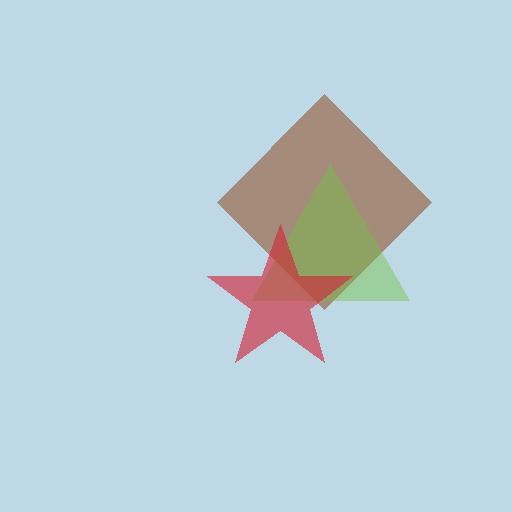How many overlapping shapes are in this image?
There are 3 overlapping shapes in the image.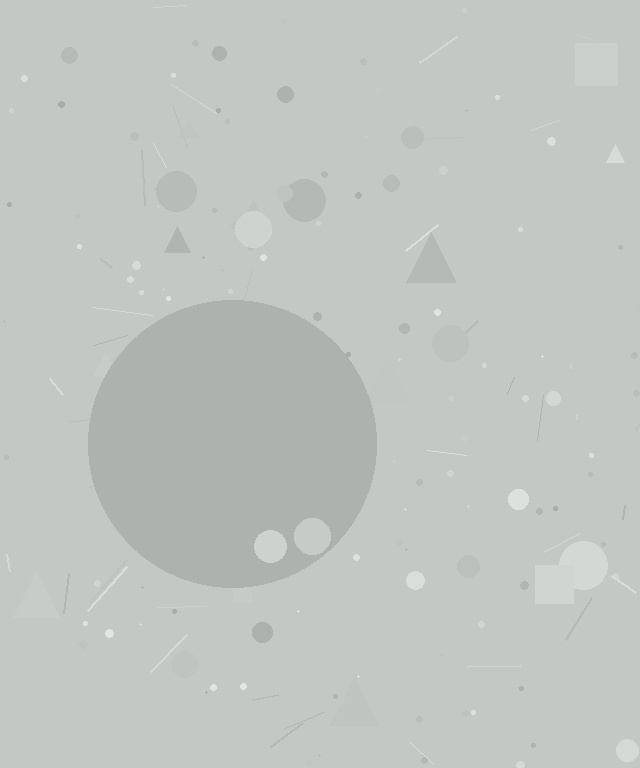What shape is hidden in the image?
A circle is hidden in the image.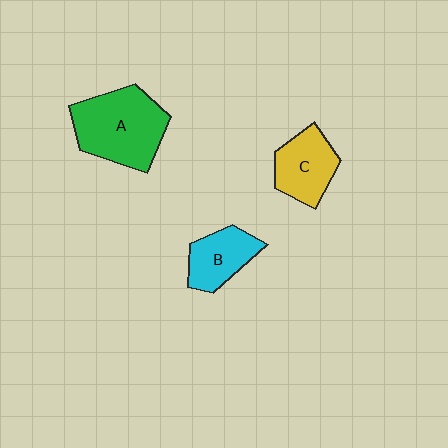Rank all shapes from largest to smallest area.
From largest to smallest: A (green), C (yellow), B (cyan).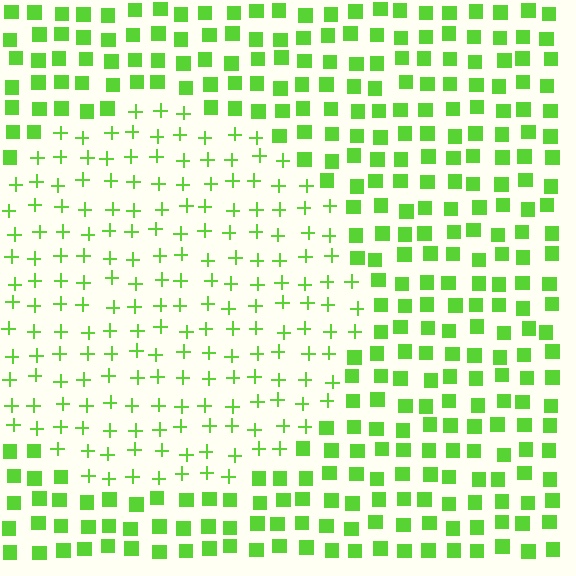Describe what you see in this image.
The image is filled with small lime elements arranged in a uniform grid. A circle-shaped region contains plus signs, while the surrounding area contains squares. The boundary is defined purely by the change in element shape.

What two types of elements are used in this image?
The image uses plus signs inside the circle region and squares outside it.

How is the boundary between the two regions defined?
The boundary is defined by a change in element shape: plus signs inside vs. squares outside. All elements share the same color and spacing.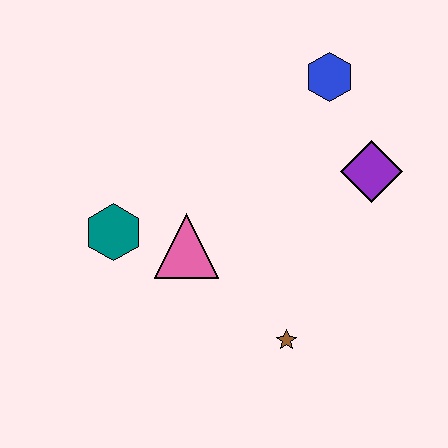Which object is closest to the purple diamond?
The blue hexagon is closest to the purple diamond.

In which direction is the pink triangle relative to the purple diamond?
The pink triangle is to the left of the purple diamond.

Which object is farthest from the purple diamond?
The teal hexagon is farthest from the purple diamond.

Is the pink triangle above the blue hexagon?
No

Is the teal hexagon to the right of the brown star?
No